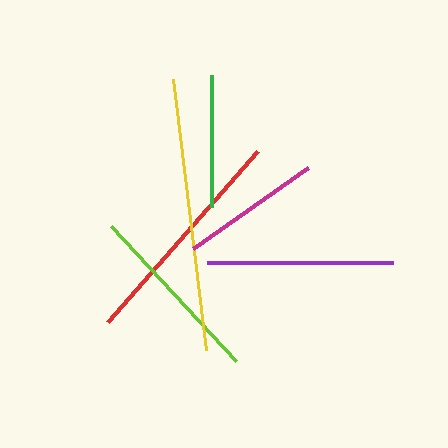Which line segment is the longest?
The yellow line is the longest at approximately 272 pixels.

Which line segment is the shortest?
The green line is the shortest at approximately 131 pixels.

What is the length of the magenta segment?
The magenta segment is approximately 141 pixels long.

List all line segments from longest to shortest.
From longest to shortest: yellow, red, purple, lime, magenta, green.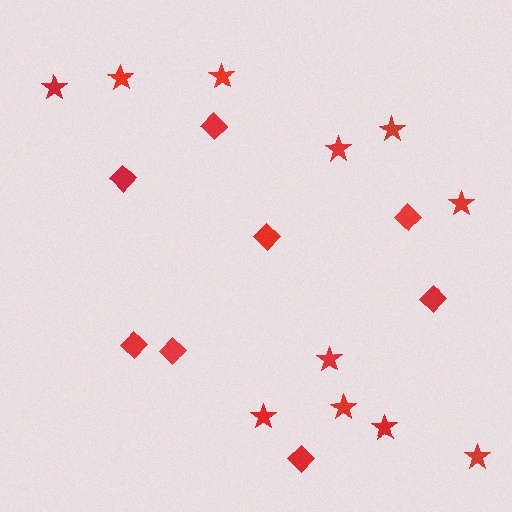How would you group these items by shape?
There are 2 groups: one group of stars (11) and one group of diamonds (8).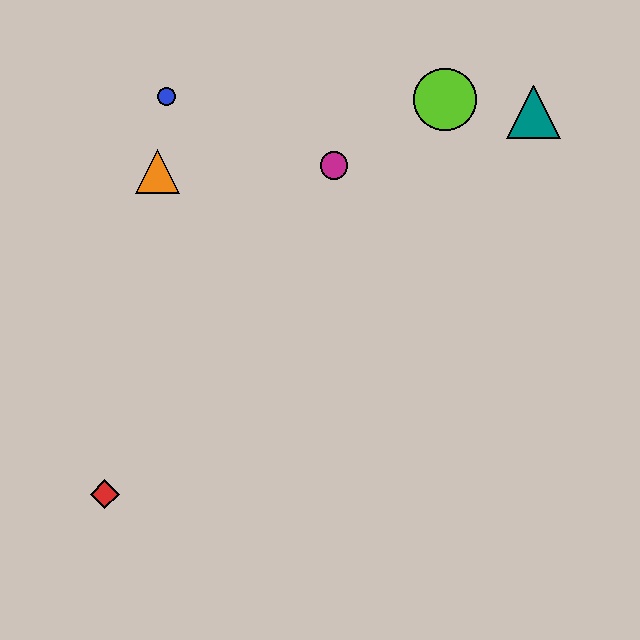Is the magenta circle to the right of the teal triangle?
No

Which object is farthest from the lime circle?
The red diamond is farthest from the lime circle.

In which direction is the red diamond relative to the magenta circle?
The red diamond is below the magenta circle.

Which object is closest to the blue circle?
The orange triangle is closest to the blue circle.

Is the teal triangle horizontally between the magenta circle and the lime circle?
No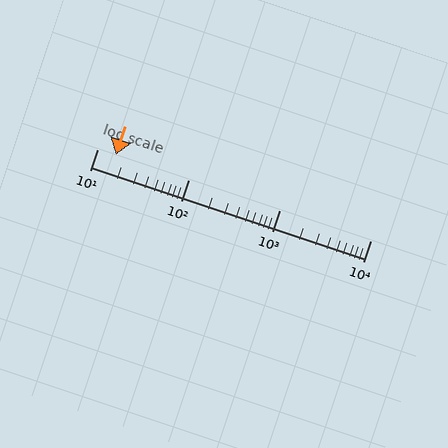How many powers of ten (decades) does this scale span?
The scale spans 3 decades, from 10 to 10000.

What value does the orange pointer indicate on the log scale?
The pointer indicates approximately 16.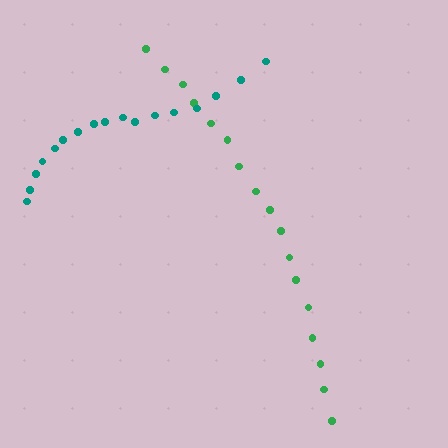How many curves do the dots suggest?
There are 2 distinct paths.